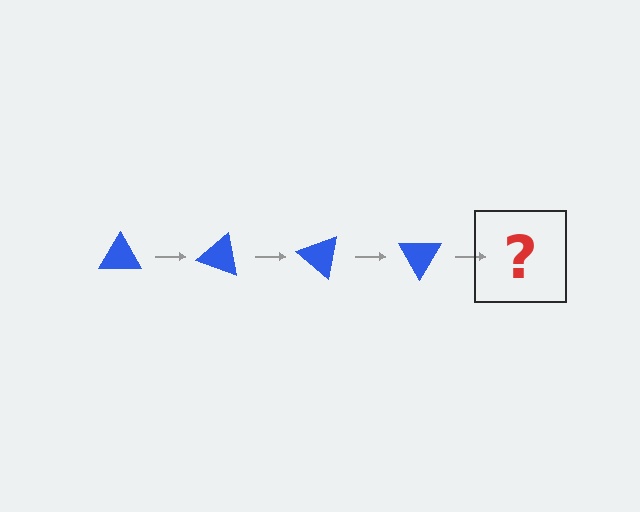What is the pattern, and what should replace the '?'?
The pattern is that the triangle rotates 20 degrees each step. The '?' should be a blue triangle rotated 80 degrees.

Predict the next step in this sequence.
The next step is a blue triangle rotated 80 degrees.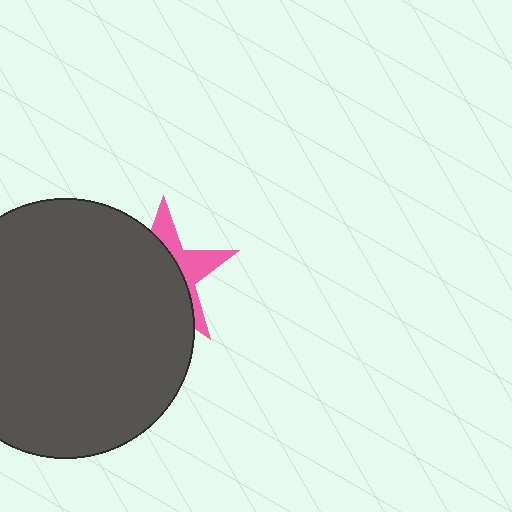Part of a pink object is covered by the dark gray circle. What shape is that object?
It is a star.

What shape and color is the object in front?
The object in front is a dark gray circle.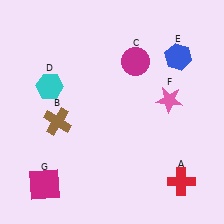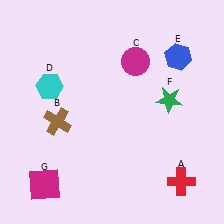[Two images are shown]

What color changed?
The star (F) changed from pink in Image 1 to green in Image 2.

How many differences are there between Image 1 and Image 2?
There is 1 difference between the two images.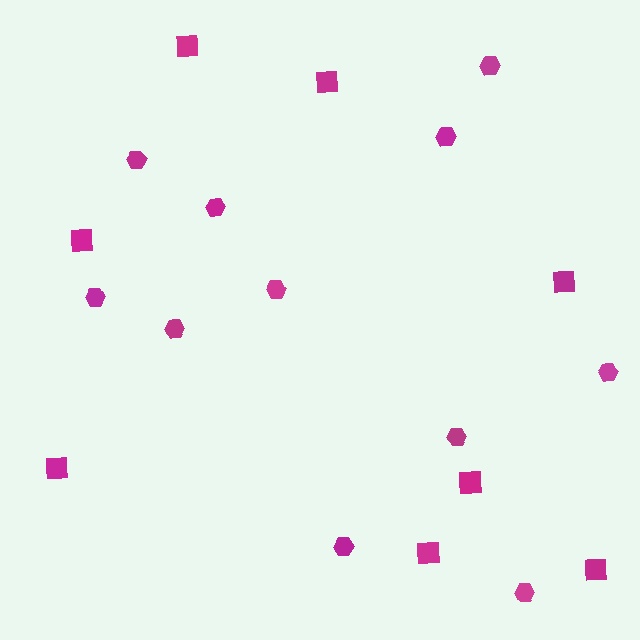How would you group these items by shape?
There are 2 groups: one group of hexagons (11) and one group of squares (8).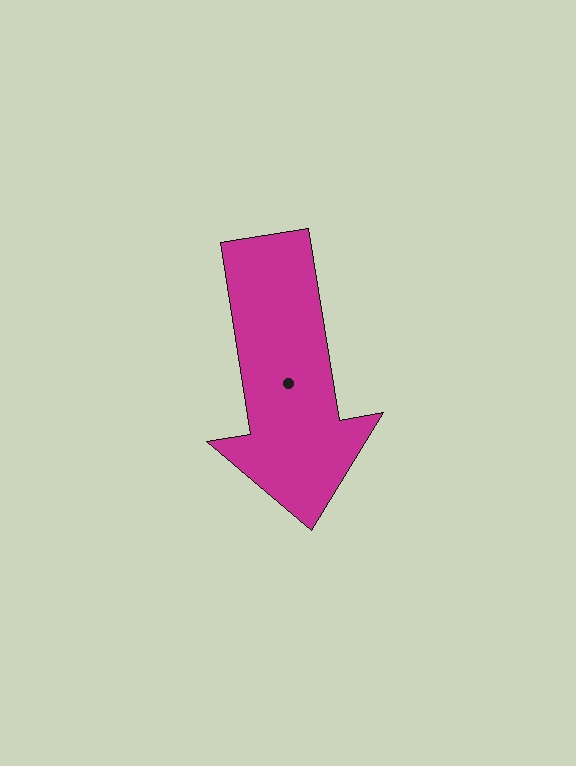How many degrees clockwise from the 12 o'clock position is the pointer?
Approximately 171 degrees.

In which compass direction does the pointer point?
South.